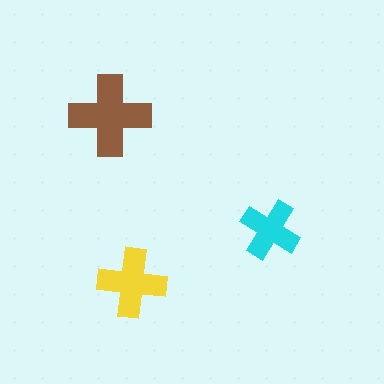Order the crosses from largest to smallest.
the brown one, the yellow one, the cyan one.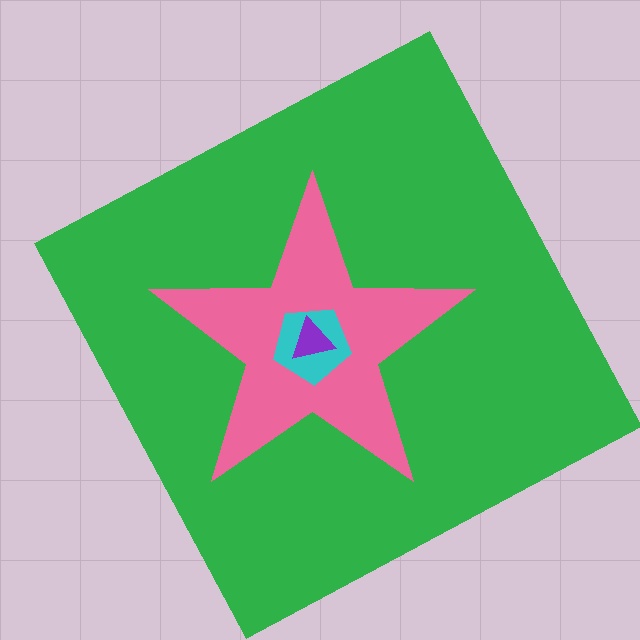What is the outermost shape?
The green square.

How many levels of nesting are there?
4.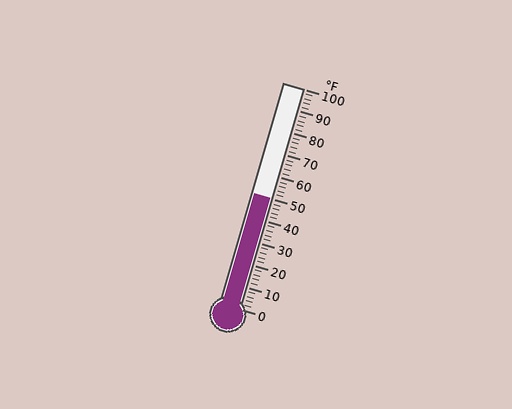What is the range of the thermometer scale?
The thermometer scale ranges from 0°F to 100°F.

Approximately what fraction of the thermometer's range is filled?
The thermometer is filled to approximately 50% of its range.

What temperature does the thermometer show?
The thermometer shows approximately 50°F.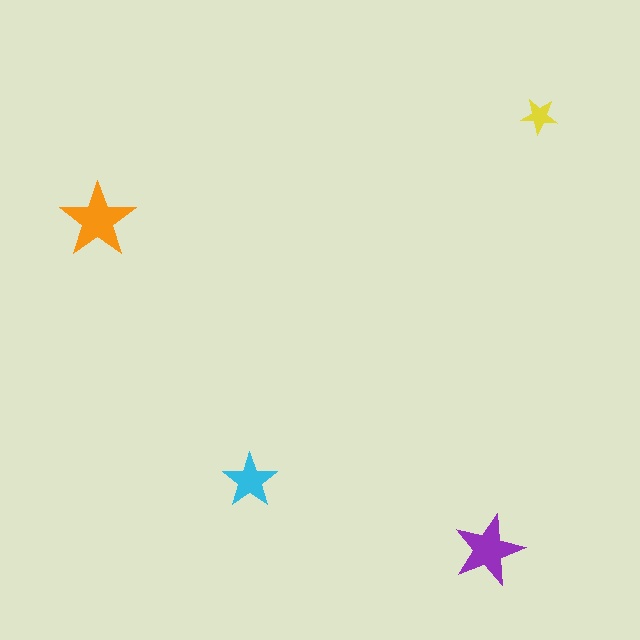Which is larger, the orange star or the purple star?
The orange one.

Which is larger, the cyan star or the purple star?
The purple one.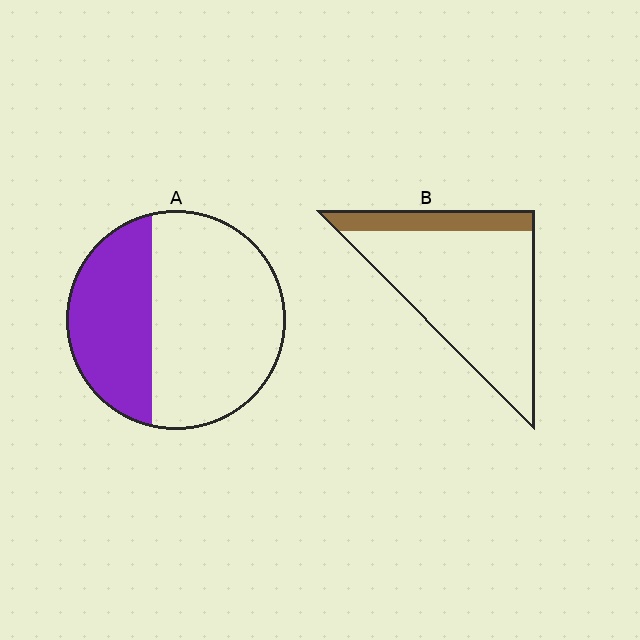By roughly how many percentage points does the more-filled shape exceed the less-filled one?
By roughly 20 percentage points (A over B).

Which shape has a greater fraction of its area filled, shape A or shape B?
Shape A.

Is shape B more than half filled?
No.